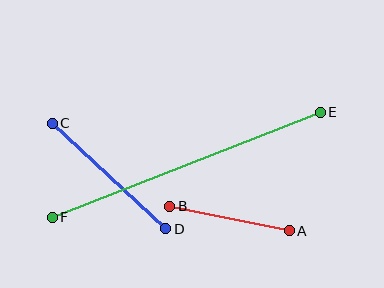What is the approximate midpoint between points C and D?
The midpoint is at approximately (109, 176) pixels.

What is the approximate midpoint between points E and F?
The midpoint is at approximately (186, 165) pixels.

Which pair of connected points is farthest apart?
Points E and F are farthest apart.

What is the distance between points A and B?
The distance is approximately 122 pixels.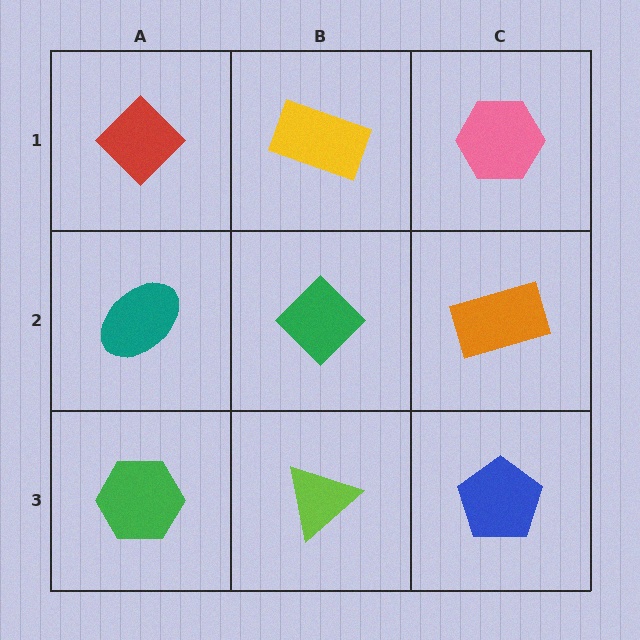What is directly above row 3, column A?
A teal ellipse.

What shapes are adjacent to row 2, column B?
A yellow rectangle (row 1, column B), a lime triangle (row 3, column B), a teal ellipse (row 2, column A), an orange rectangle (row 2, column C).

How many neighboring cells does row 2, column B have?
4.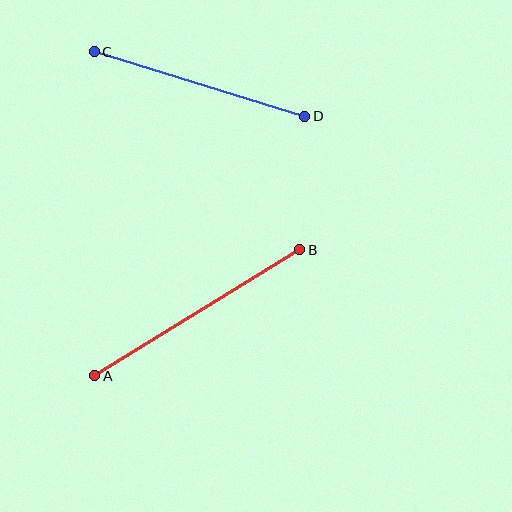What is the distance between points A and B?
The distance is approximately 241 pixels.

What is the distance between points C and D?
The distance is approximately 221 pixels.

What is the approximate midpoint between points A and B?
The midpoint is at approximately (197, 313) pixels.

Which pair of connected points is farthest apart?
Points A and B are farthest apart.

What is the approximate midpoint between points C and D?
The midpoint is at approximately (199, 84) pixels.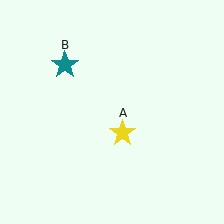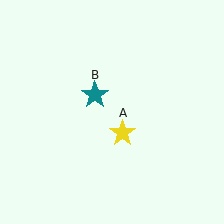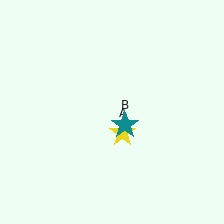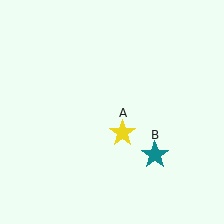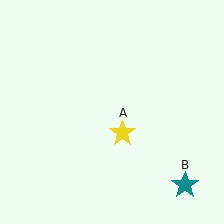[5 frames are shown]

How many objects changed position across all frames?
1 object changed position: teal star (object B).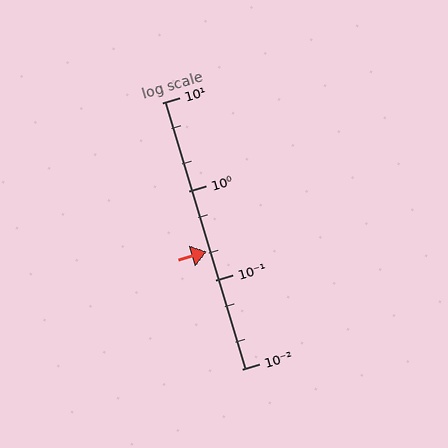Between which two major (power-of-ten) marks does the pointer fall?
The pointer is between 0.1 and 1.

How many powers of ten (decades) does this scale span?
The scale spans 3 decades, from 0.01 to 10.